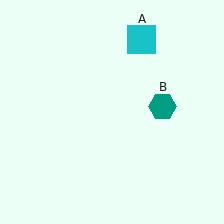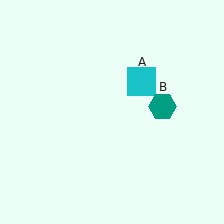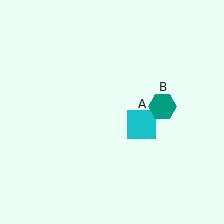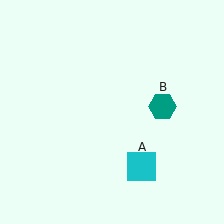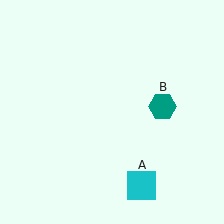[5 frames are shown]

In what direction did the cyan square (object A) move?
The cyan square (object A) moved down.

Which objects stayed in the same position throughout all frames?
Teal hexagon (object B) remained stationary.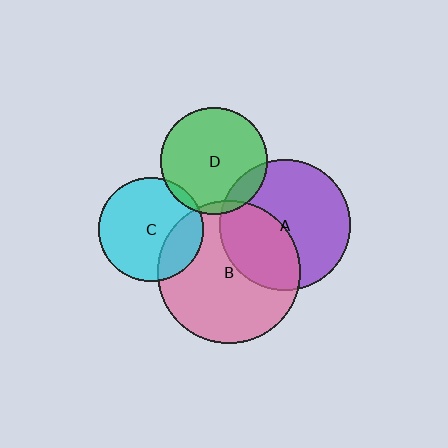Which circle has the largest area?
Circle B (pink).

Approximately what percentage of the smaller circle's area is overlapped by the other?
Approximately 15%.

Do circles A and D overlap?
Yes.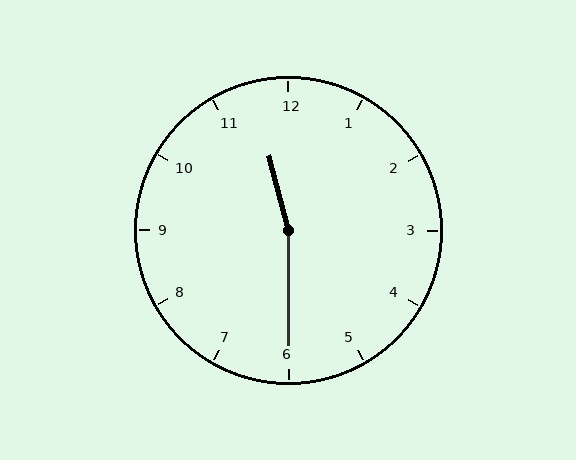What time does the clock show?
11:30.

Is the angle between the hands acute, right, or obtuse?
It is obtuse.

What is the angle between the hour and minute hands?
Approximately 165 degrees.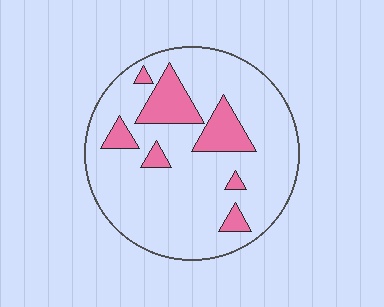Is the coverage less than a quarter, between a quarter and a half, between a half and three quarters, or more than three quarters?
Less than a quarter.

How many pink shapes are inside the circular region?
7.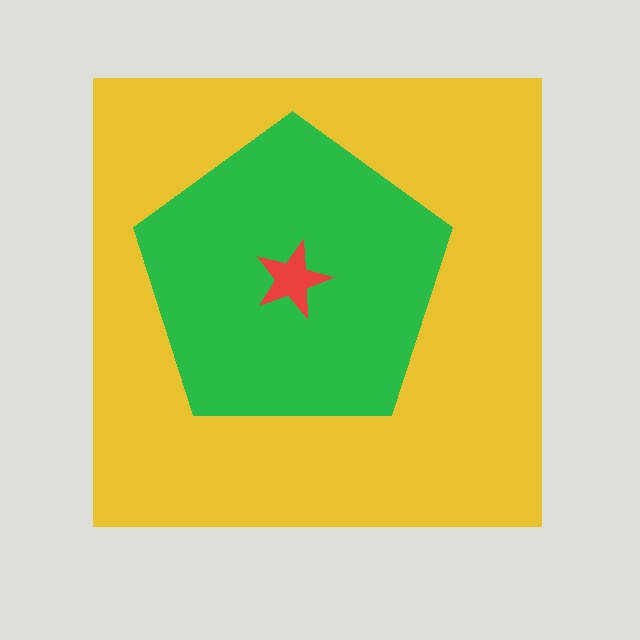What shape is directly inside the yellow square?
The green pentagon.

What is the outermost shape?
The yellow square.